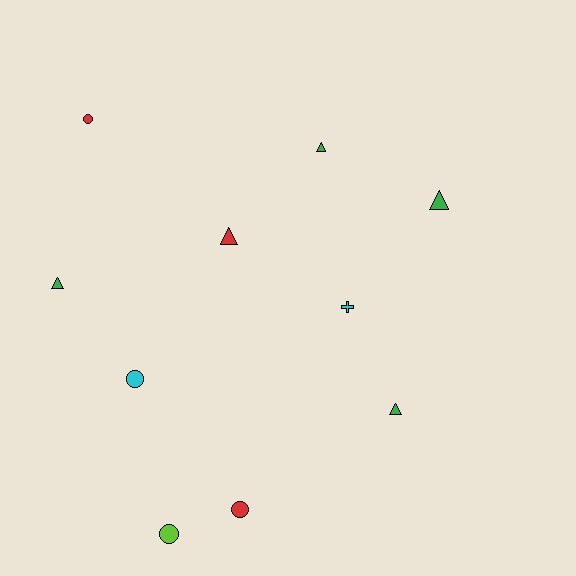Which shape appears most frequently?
Triangle, with 5 objects.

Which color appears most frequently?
Green, with 4 objects.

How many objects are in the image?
There are 10 objects.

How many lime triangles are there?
There are no lime triangles.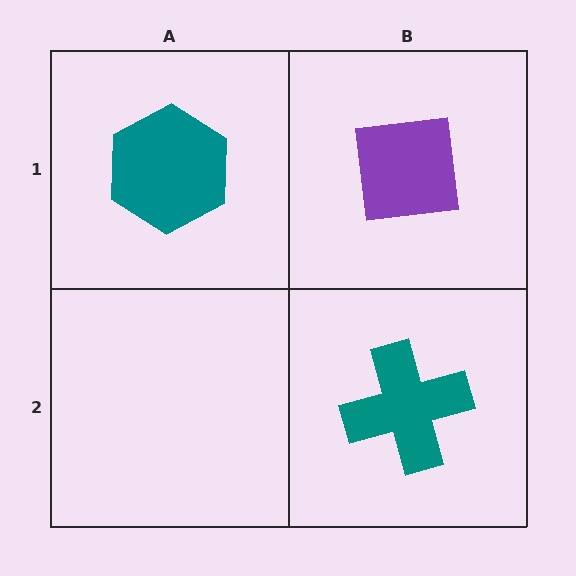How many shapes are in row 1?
2 shapes.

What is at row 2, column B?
A teal cross.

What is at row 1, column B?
A purple square.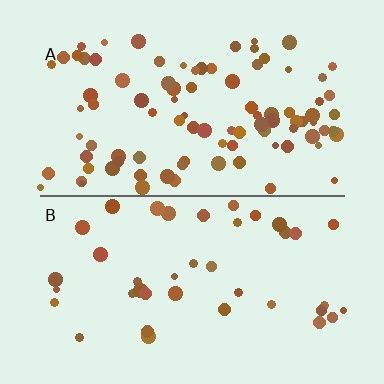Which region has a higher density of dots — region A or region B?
A (the top).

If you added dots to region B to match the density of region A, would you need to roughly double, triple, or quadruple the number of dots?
Approximately double.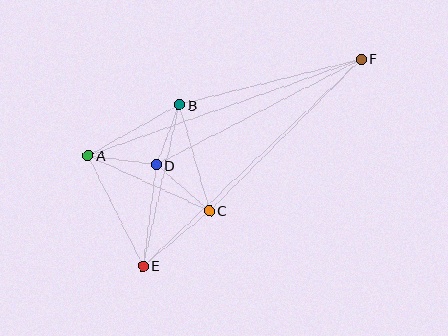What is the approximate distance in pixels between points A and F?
The distance between A and F is approximately 290 pixels.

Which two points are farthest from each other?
Points E and F are farthest from each other.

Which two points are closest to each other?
Points B and D are closest to each other.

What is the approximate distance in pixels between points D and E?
The distance between D and E is approximately 102 pixels.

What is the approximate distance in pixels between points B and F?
The distance between B and F is approximately 187 pixels.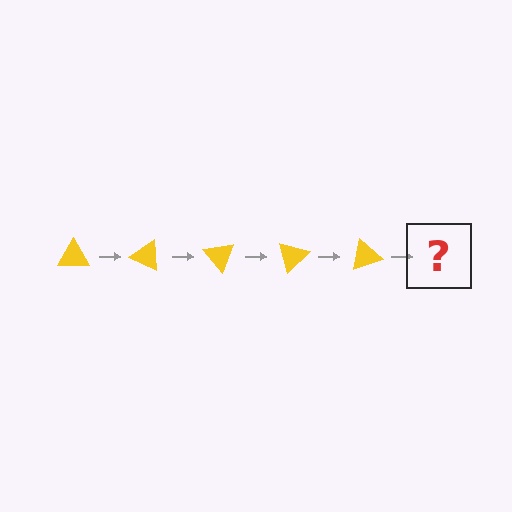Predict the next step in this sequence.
The next step is a yellow triangle rotated 125 degrees.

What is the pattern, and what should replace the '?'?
The pattern is that the triangle rotates 25 degrees each step. The '?' should be a yellow triangle rotated 125 degrees.